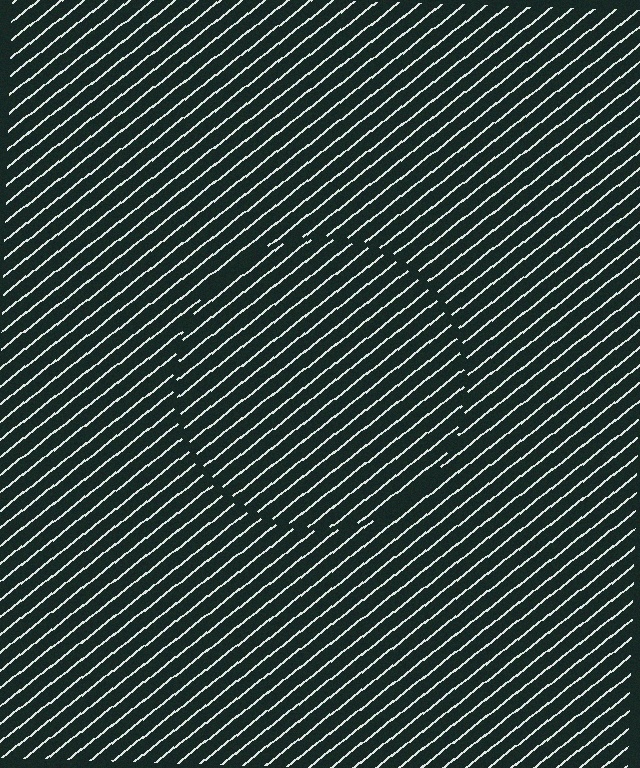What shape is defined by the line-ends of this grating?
An illusory circle. The interior of the shape contains the same grating, shifted by half a period — the contour is defined by the phase discontinuity where line-ends from the inner and outer gratings abut.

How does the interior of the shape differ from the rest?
The interior of the shape contains the same grating, shifted by half a period — the contour is defined by the phase discontinuity where line-ends from the inner and outer gratings abut.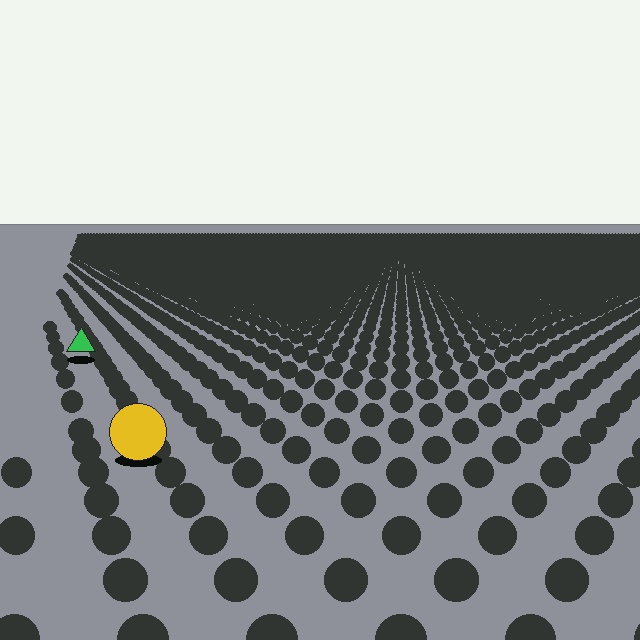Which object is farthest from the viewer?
The green triangle is farthest from the viewer. It appears smaller and the ground texture around it is denser.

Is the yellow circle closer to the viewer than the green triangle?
Yes. The yellow circle is closer — you can tell from the texture gradient: the ground texture is coarser near it.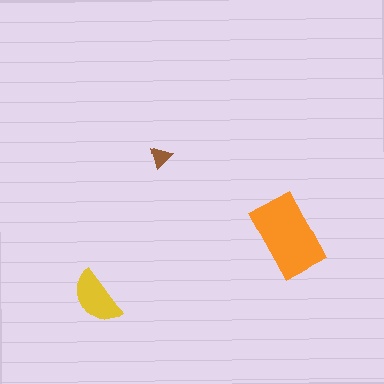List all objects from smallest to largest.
The brown triangle, the yellow semicircle, the orange rectangle.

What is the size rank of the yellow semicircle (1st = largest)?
2nd.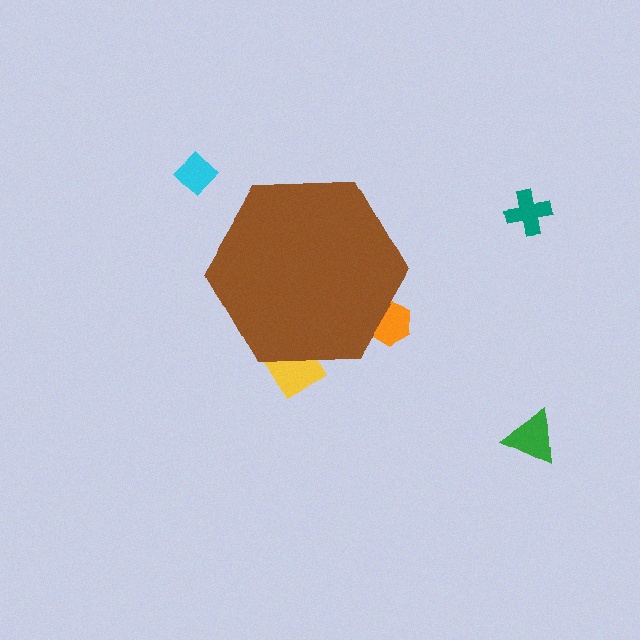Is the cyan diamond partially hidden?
No, the cyan diamond is fully visible.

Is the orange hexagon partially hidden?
Yes, the orange hexagon is partially hidden behind the brown hexagon.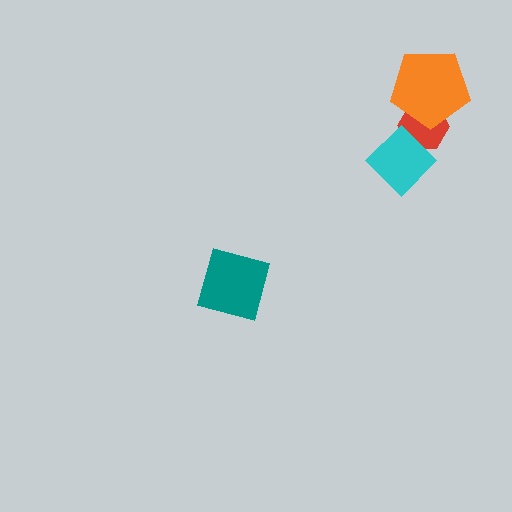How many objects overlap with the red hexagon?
2 objects overlap with the red hexagon.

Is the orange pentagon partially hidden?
No, no other shape covers it.